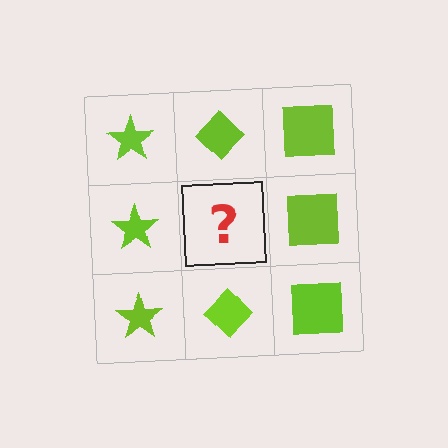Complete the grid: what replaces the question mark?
The question mark should be replaced with a lime diamond.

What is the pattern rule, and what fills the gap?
The rule is that each column has a consistent shape. The gap should be filled with a lime diamond.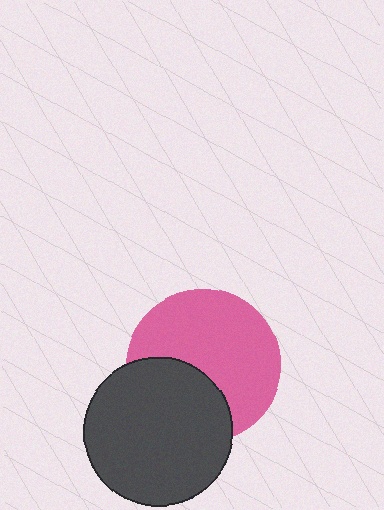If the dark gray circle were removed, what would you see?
You would see the complete pink circle.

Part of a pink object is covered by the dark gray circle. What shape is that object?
It is a circle.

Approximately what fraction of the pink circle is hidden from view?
Roughly 35% of the pink circle is hidden behind the dark gray circle.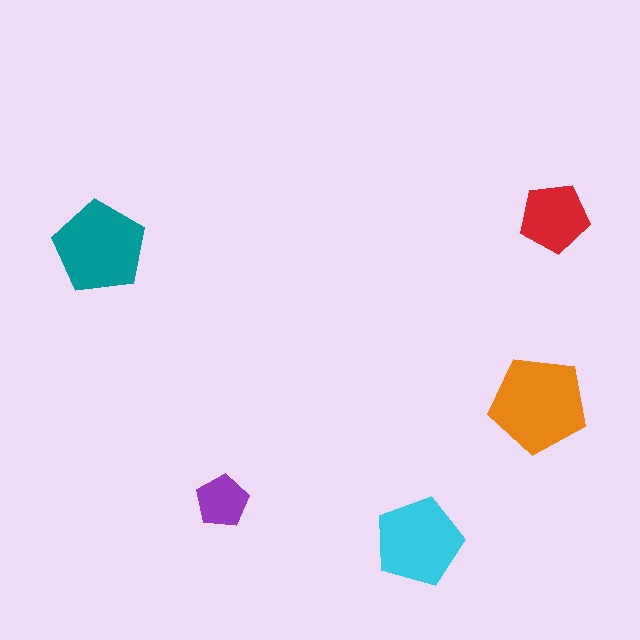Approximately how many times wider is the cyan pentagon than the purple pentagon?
About 1.5 times wider.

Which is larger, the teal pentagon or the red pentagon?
The teal one.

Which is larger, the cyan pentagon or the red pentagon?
The cyan one.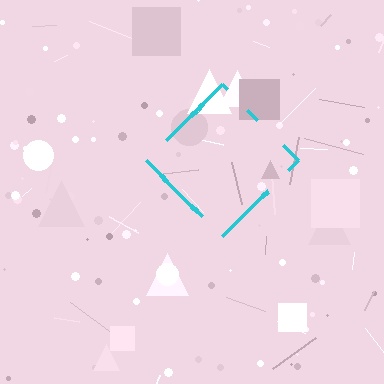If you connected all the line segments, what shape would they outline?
They would outline a diamond.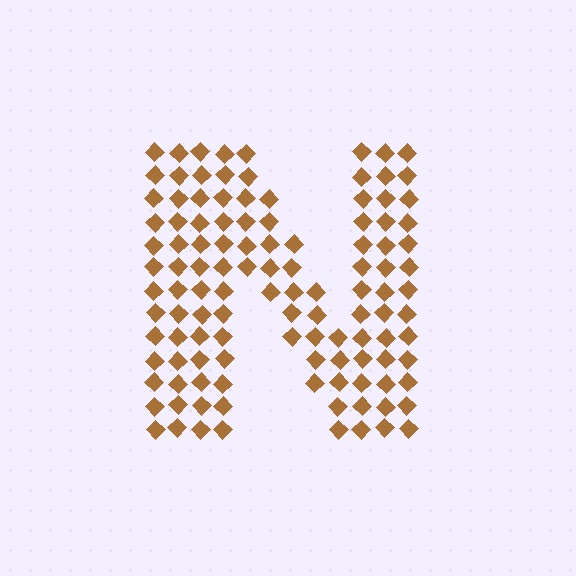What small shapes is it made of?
It is made of small diamonds.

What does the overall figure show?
The overall figure shows the letter N.